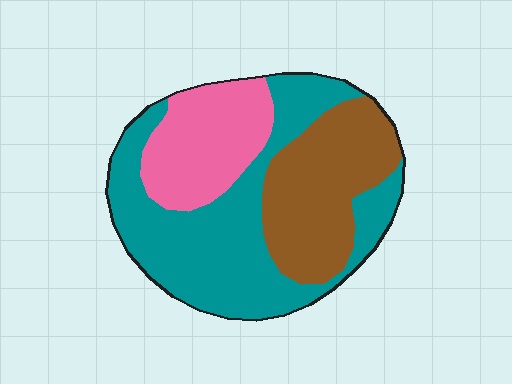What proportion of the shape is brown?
Brown takes up between a quarter and a half of the shape.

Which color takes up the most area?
Teal, at roughly 50%.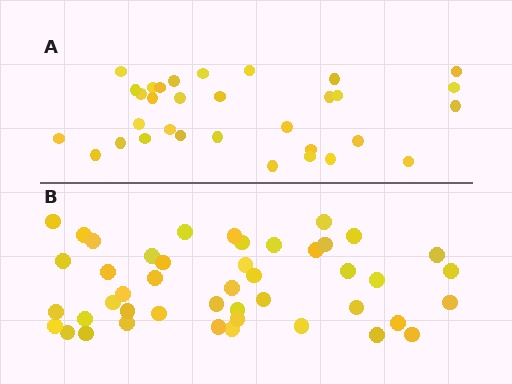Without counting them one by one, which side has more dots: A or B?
Region B (the bottom region) has more dots.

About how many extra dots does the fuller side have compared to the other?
Region B has approximately 15 more dots than region A.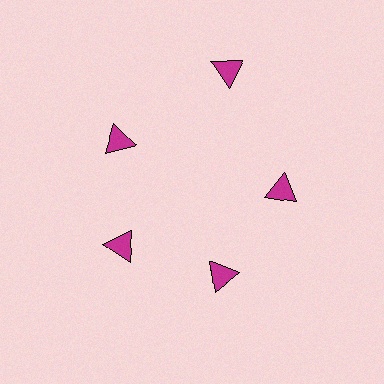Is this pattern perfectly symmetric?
No. The 5 magenta triangles are arranged in a ring, but one element near the 1 o'clock position is pushed outward from the center, breaking the 5-fold rotational symmetry.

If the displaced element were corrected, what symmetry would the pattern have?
It would have 5-fold rotational symmetry — the pattern would map onto itself every 72 degrees.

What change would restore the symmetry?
The symmetry would be restored by moving it inward, back onto the ring so that all 5 triangles sit at equal angles and equal distance from the center.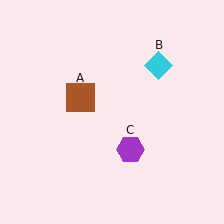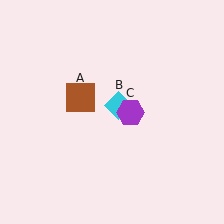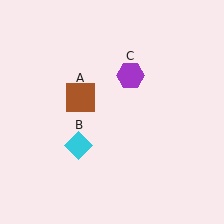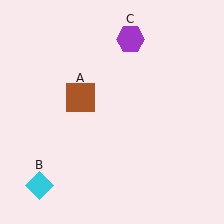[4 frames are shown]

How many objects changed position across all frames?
2 objects changed position: cyan diamond (object B), purple hexagon (object C).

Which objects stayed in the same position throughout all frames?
Brown square (object A) remained stationary.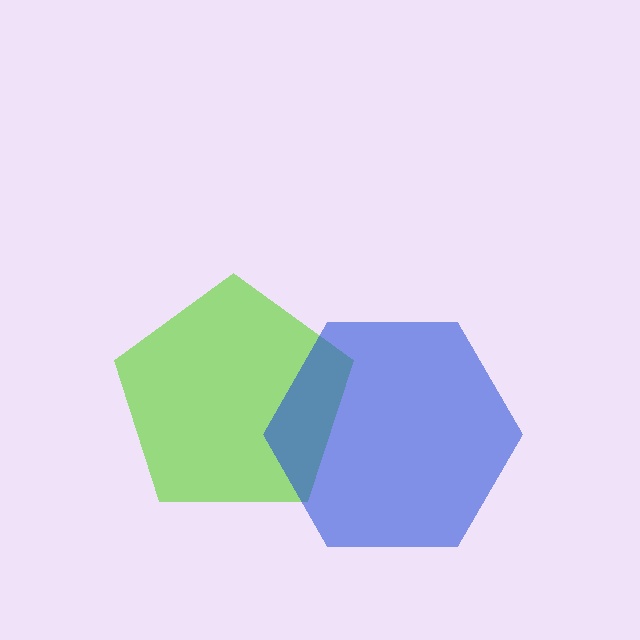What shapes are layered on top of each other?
The layered shapes are: a lime pentagon, a blue hexagon.